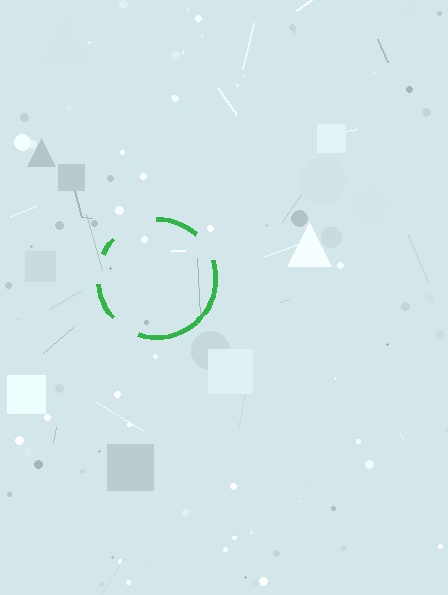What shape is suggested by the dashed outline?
The dashed outline suggests a circle.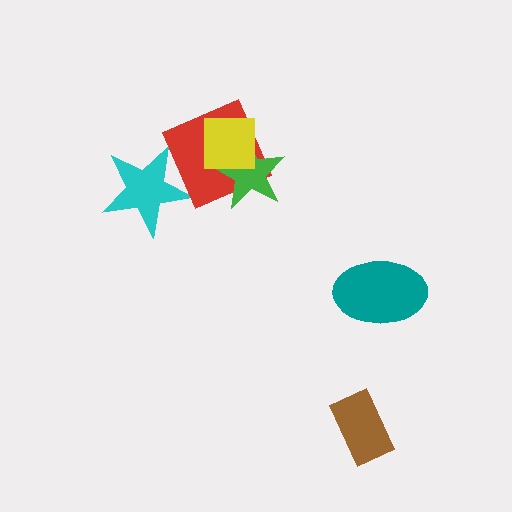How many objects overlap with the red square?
3 objects overlap with the red square.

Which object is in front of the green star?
The yellow square is in front of the green star.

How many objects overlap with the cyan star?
1 object overlaps with the cyan star.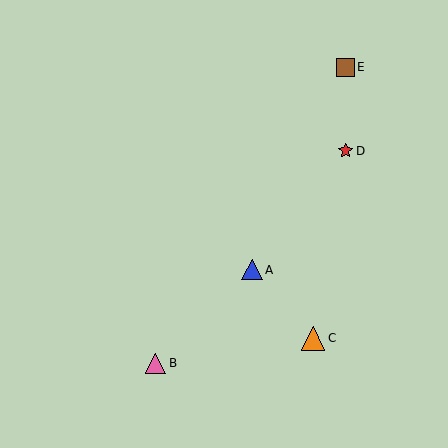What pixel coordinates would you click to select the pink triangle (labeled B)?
Click at (156, 363) to select the pink triangle B.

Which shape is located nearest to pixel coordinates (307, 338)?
The orange triangle (labeled C) at (313, 338) is nearest to that location.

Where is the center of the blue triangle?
The center of the blue triangle is at (252, 270).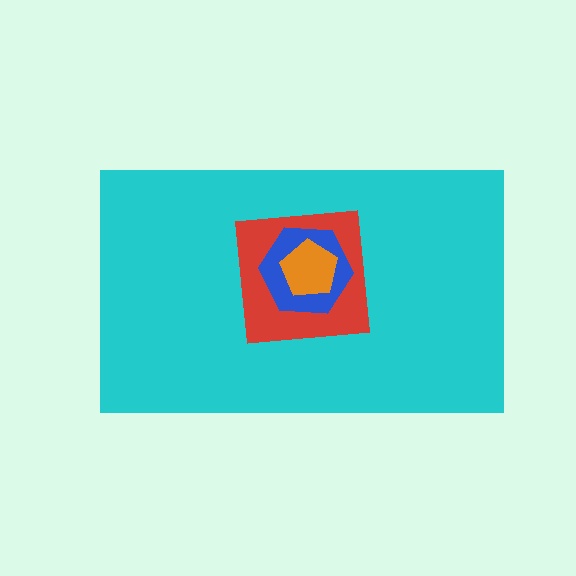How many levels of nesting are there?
4.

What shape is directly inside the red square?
The blue hexagon.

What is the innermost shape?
The orange pentagon.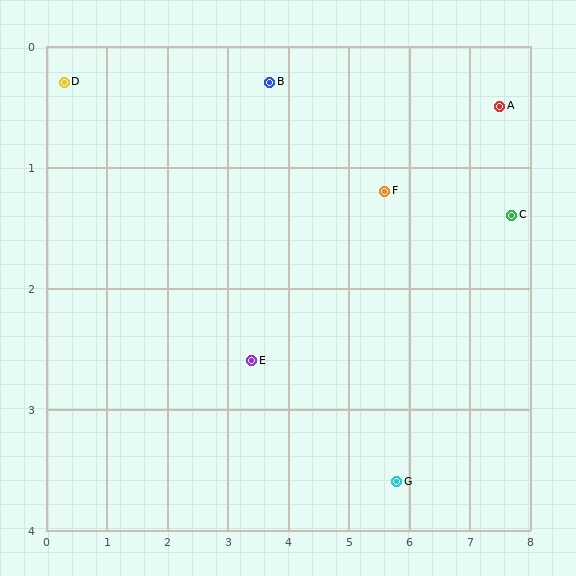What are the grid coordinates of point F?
Point F is at approximately (5.6, 1.2).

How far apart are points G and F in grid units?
Points G and F are about 2.4 grid units apart.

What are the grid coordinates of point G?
Point G is at approximately (5.8, 3.6).